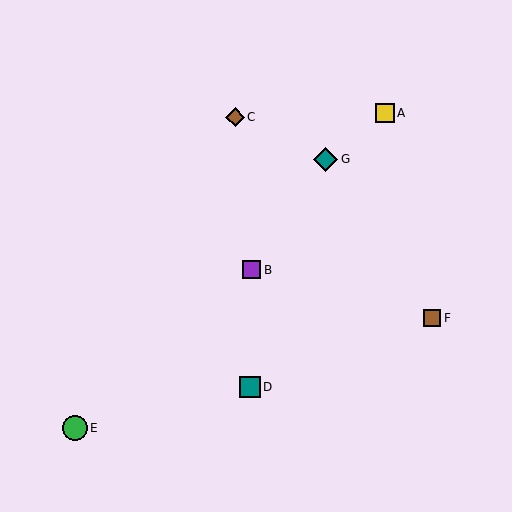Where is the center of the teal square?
The center of the teal square is at (250, 387).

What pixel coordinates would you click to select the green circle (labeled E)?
Click at (75, 428) to select the green circle E.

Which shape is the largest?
The green circle (labeled E) is the largest.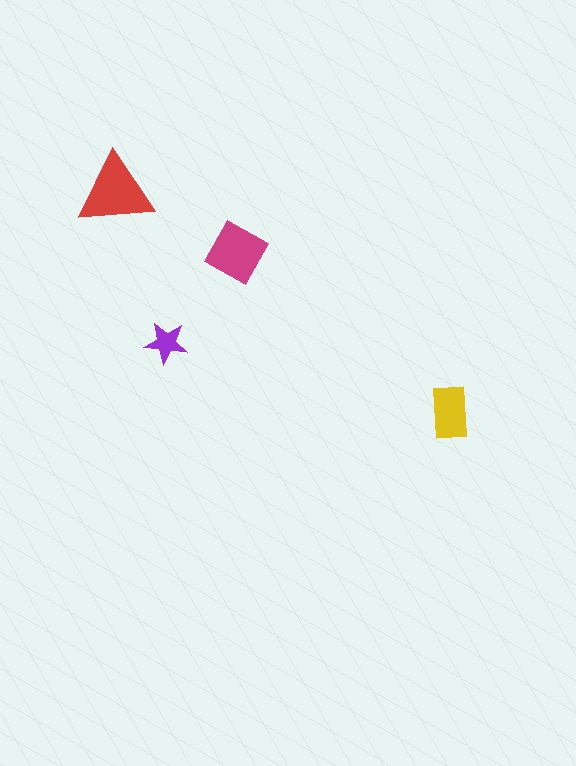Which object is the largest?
The red triangle.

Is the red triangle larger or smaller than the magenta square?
Larger.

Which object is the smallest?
The purple star.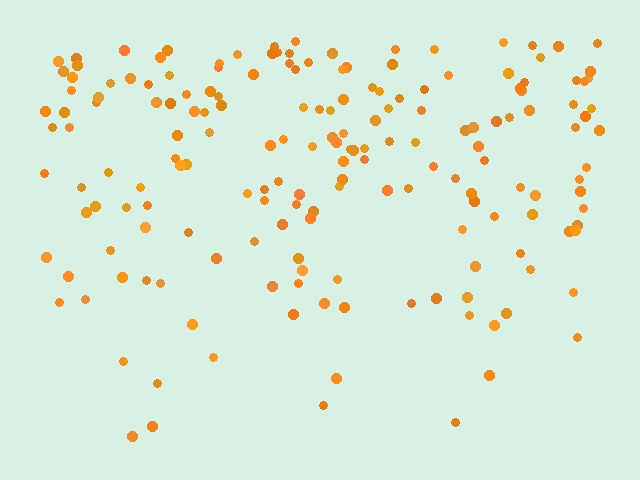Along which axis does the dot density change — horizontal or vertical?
Vertical.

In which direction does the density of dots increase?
From bottom to top, with the top side densest.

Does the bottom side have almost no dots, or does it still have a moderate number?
Still a moderate number, just noticeably fewer than the top.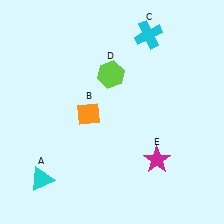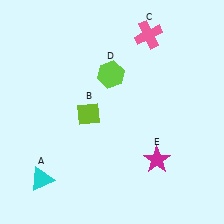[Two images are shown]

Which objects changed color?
B changed from orange to lime. C changed from cyan to pink.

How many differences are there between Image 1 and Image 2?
There are 2 differences between the two images.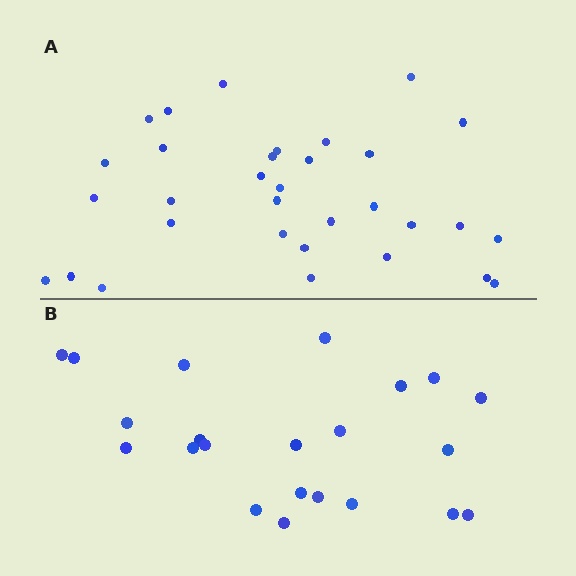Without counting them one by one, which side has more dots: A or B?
Region A (the top region) has more dots.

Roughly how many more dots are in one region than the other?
Region A has roughly 10 or so more dots than region B.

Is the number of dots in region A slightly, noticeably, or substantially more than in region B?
Region A has substantially more. The ratio is roughly 1.5 to 1.